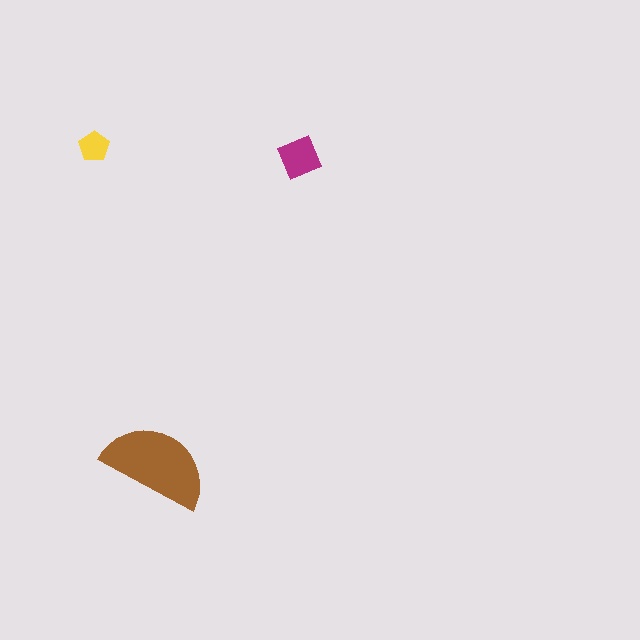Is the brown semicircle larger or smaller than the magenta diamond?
Larger.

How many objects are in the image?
There are 3 objects in the image.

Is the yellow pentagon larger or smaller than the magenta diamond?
Smaller.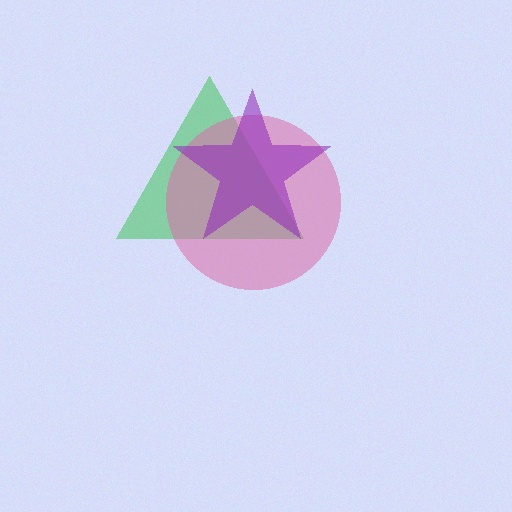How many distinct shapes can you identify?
There are 3 distinct shapes: a green triangle, a pink circle, a purple star.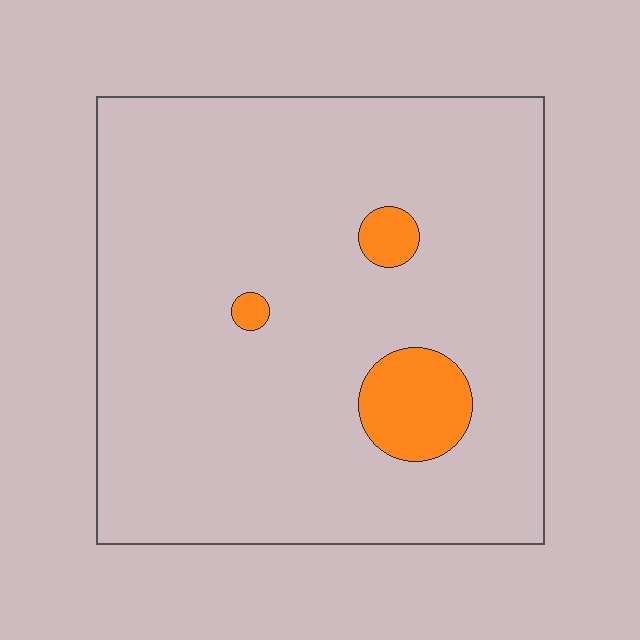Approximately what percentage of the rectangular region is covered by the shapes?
Approximately 5%.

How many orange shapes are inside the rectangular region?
3.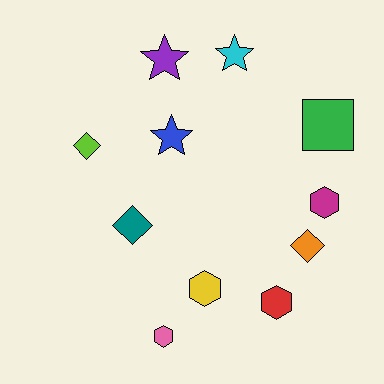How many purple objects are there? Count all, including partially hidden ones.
There is 1 purple object.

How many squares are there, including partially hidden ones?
There is 1 square.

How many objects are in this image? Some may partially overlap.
There are 11 objects.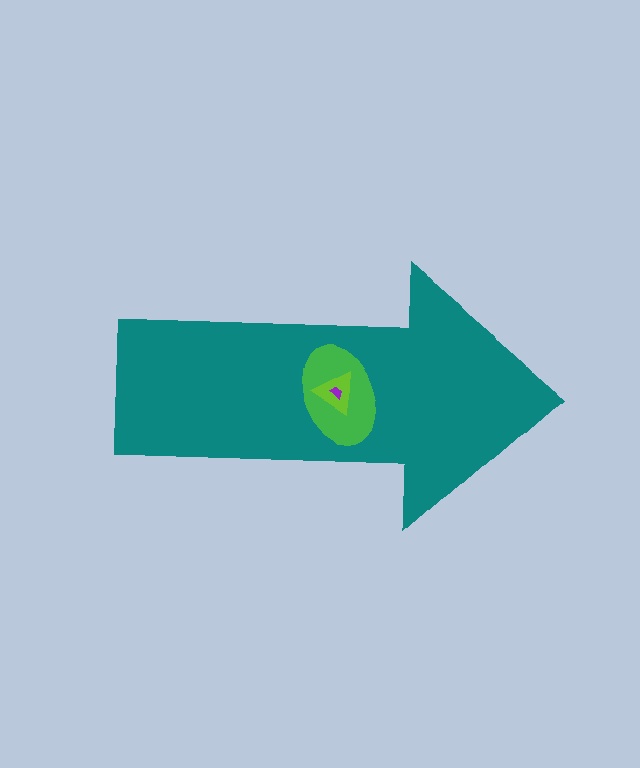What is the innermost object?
The purple trapezoid.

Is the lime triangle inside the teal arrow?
Yes.